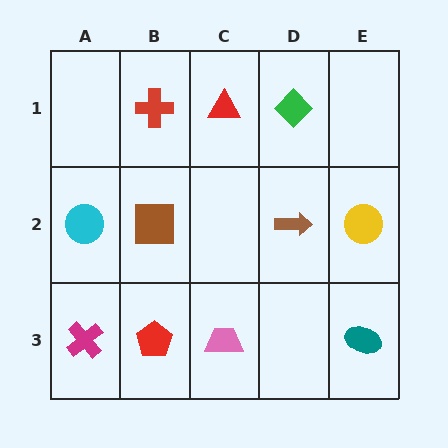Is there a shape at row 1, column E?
No, that cell is empty.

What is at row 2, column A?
A cyan circle.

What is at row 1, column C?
A red triangle.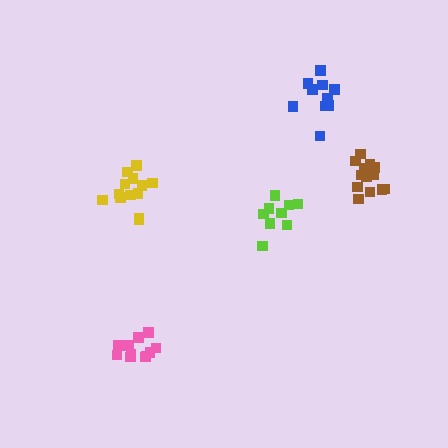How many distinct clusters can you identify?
There are 5 distinct clusters.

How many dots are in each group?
Group 1: 13 dots, Group 2: 11 dots, Group 3: 10 dots, Group 4: 9 dots, Group 5: 13 dots (56 total).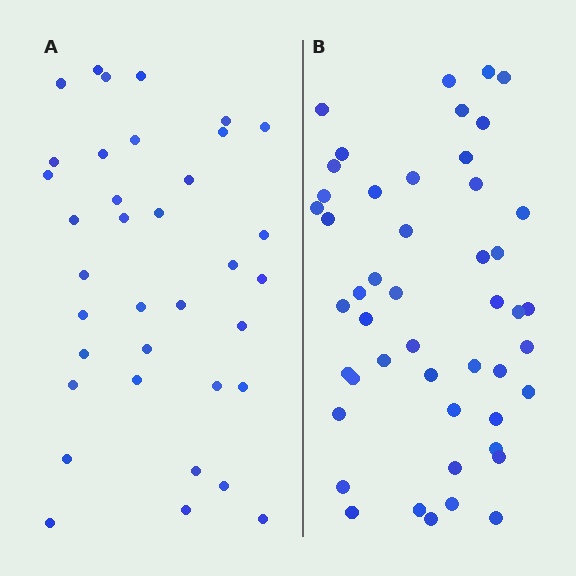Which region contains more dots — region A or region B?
Region B (the right region) has more dots.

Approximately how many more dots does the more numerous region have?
Region B has roughly 12 or so more dots than region A.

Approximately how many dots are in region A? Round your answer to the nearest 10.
About 40 dots. (The exact count is 36, which rounds to 40.)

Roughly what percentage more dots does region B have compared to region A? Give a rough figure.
About 35% more.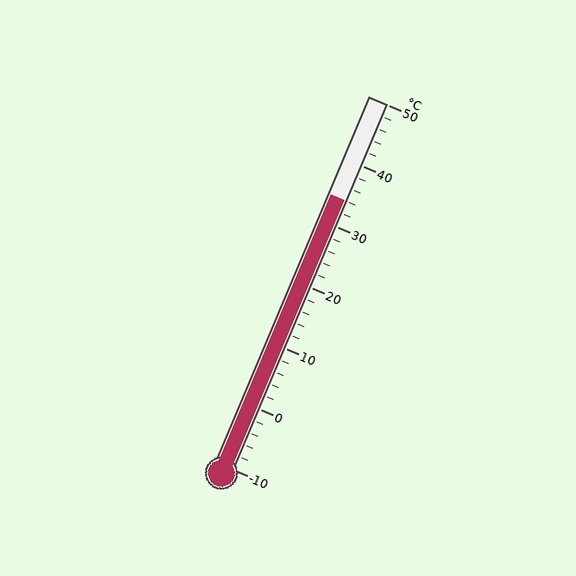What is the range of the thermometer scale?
The thermometer scale ranges from -10°C to 50°C.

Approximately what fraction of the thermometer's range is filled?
The thermometer is filled to approximately 75% of its range.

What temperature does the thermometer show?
The thermometer shows approximately 34°C.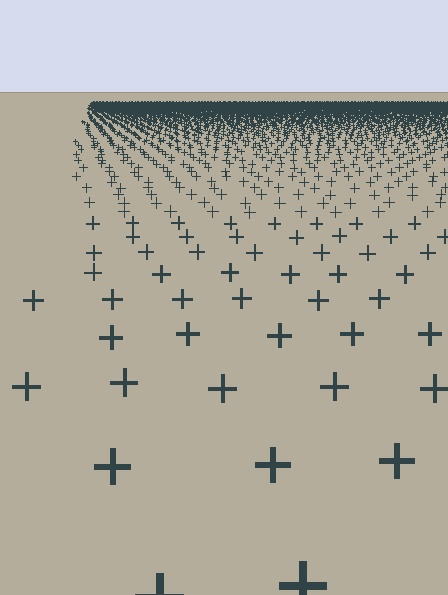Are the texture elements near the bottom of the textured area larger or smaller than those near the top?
Larger. Near the bottom, elements are closer to the viewer and appear at a bigger on-screen size.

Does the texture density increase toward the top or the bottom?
Density increases toward the top.